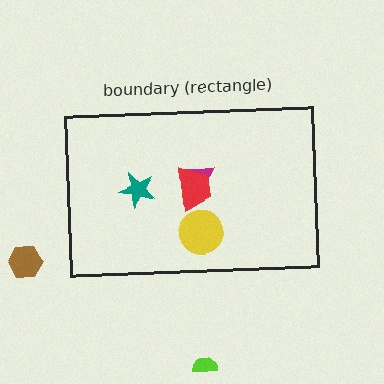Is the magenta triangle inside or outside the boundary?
Inside.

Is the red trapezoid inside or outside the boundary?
Inside.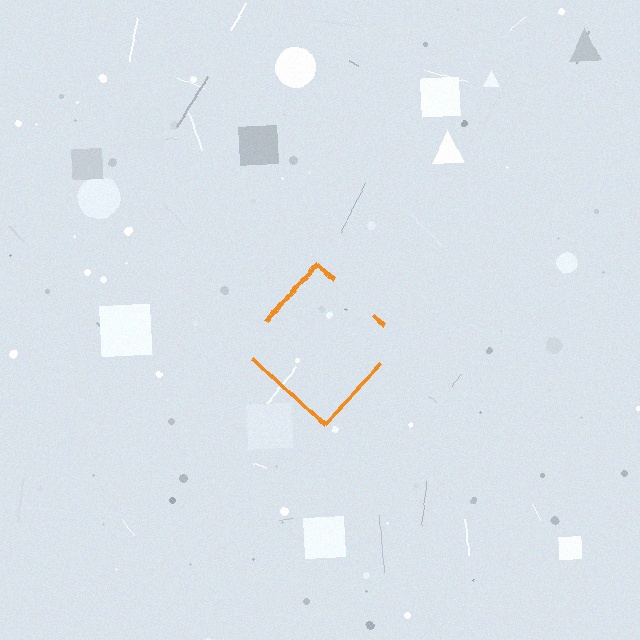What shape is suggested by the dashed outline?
The dashed outline suggests a diamond.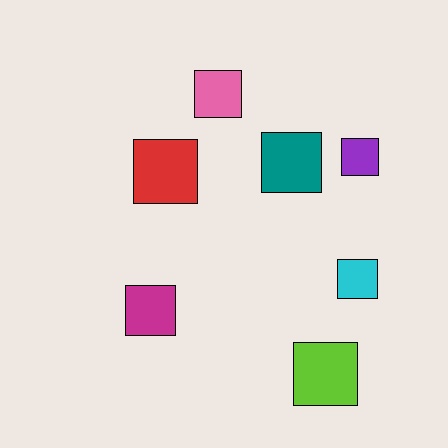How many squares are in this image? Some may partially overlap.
There are 7 squares.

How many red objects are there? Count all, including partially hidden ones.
There is 1 red object.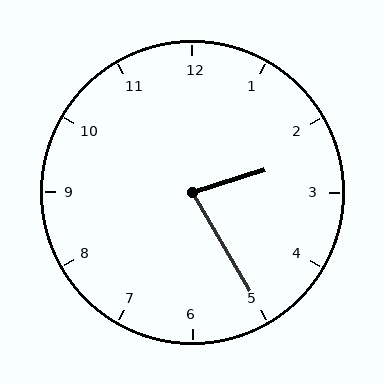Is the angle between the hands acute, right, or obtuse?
It is acute.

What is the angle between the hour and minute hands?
Approximately 78 degrees.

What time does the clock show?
2:25.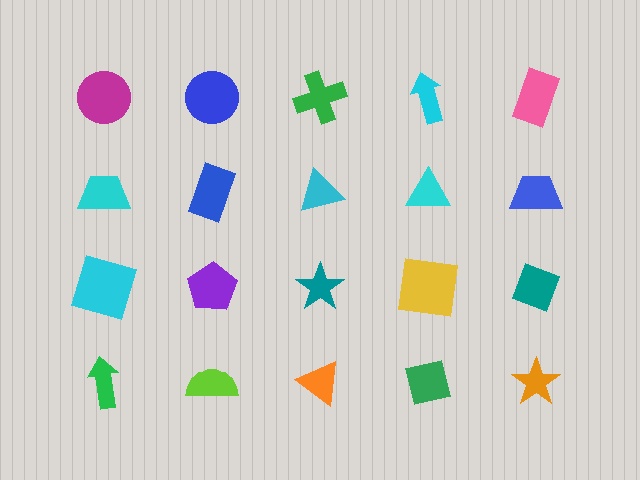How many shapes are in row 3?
5 shapes.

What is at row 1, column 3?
A green cross.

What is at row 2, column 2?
A blue rectangle.